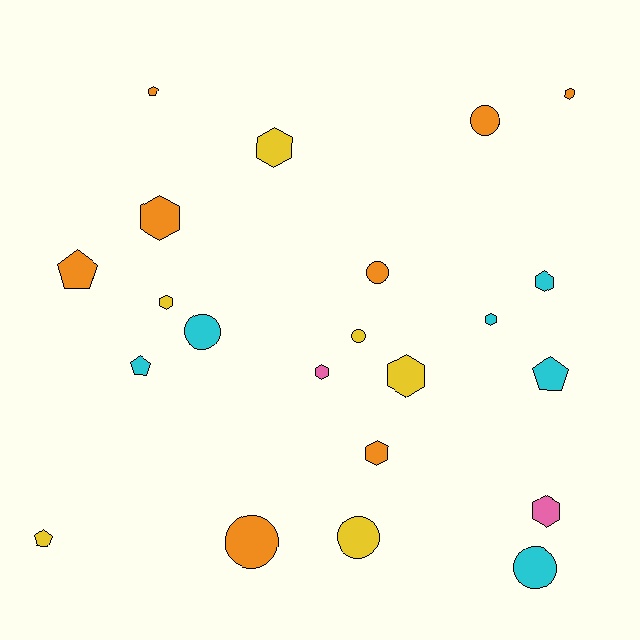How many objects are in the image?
There are 22 objects.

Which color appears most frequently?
Orange, with 8 objects.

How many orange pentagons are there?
There are 2 orange pentagons.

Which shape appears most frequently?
Hexagon, with 10 objects.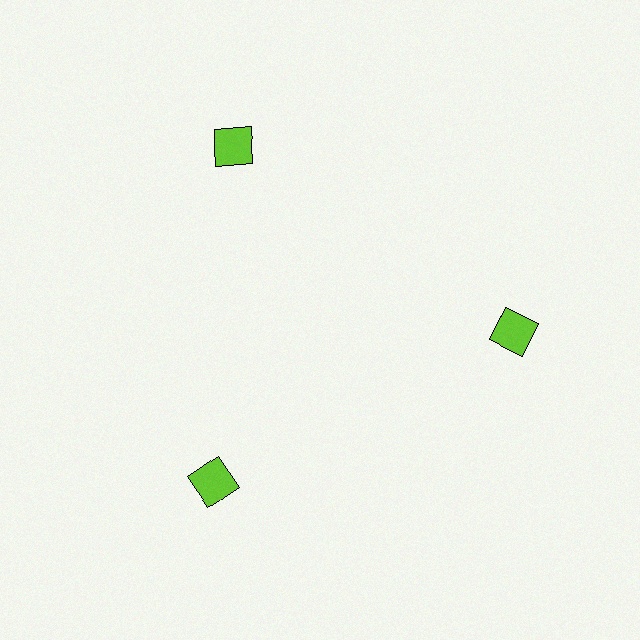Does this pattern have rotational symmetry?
Yes, this pattern has 3-fold rotational symmetry. It looks the same after rotating 120 degrees around the center.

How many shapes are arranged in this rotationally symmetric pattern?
There are 3 shapes, arranged in 3 groups of 1.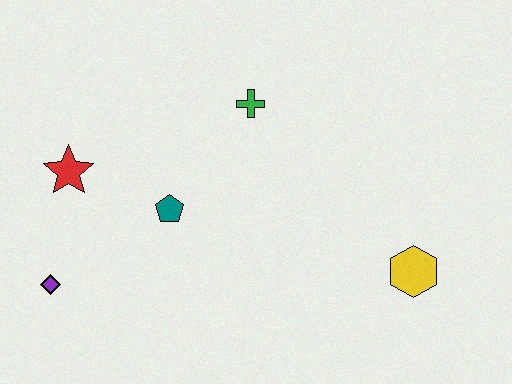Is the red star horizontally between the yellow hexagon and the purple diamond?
Yes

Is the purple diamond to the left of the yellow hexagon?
Yes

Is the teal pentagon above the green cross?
No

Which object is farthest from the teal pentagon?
The yellow hexagon is farthest from the teal pentagon.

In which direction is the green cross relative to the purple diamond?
The green cross is to the right of the purple diamond.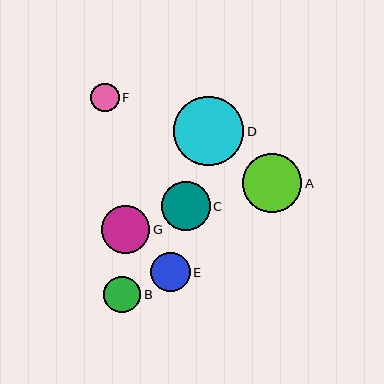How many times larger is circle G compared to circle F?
Circle G is approximately 1.7 times the size of circle F.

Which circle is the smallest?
Circle F is the smallest with a size of approximately 29 pixels.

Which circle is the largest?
Circle D is the largest with a size of approximately 70 pixels.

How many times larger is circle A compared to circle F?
Circle A is approximately 2.1 times the size of circle F.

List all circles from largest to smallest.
From largest to smallest: D, A, C, G, E, B, F.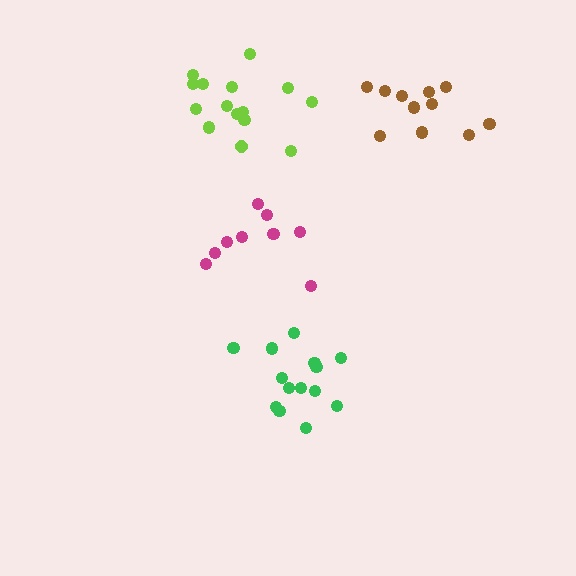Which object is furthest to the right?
The brown cluster is rightmost.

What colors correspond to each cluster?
The clusters are colored: brown, magenta, green, lime.